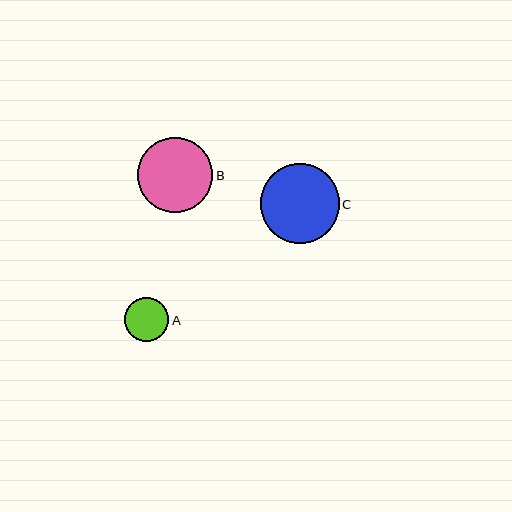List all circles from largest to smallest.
From largest to smallest: C, B, A.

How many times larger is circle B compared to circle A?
Circle B is approximately 1.7 times the size of circle A.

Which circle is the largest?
Circle C is the largest with a size of approximately 79 pixels.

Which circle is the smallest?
Circle A is the smallest with a size of approximately 44 pixels.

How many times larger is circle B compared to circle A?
Circle B is approximately 1.7 times the size of circle A.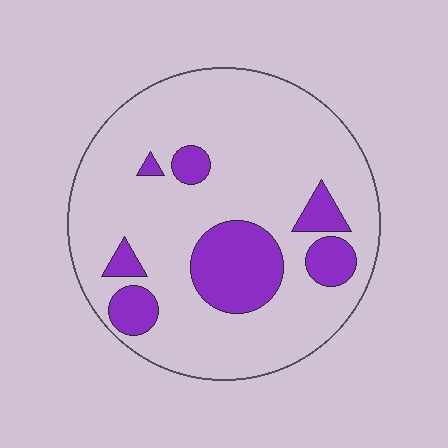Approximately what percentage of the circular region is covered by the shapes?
Approximately 20%.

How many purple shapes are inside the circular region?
7.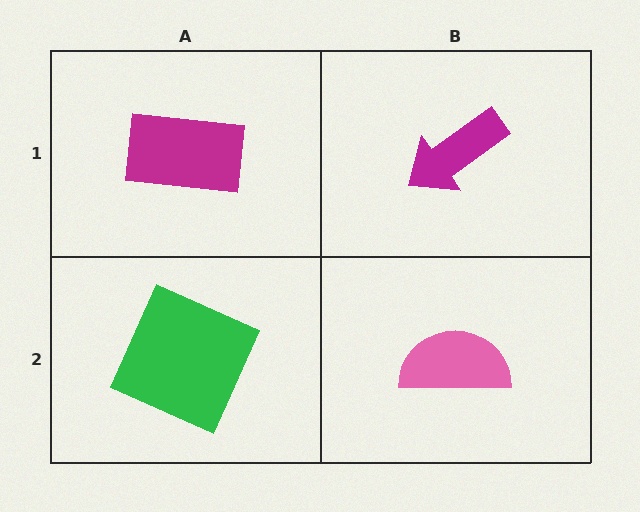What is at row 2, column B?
A pink semicircle.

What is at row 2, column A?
A green square.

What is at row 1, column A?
A magenta rectangle.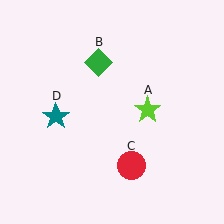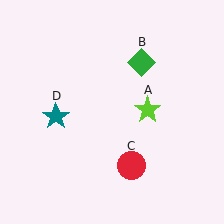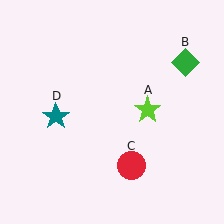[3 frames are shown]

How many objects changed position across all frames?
1 object changed position: green diamond (object B).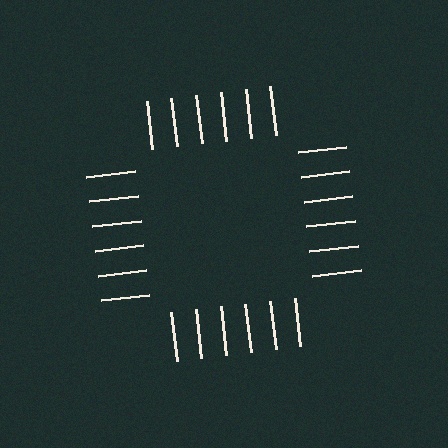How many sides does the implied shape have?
4 sides — the line-ends trace a square.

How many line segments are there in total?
24 — 6 along each of the 4 edges.